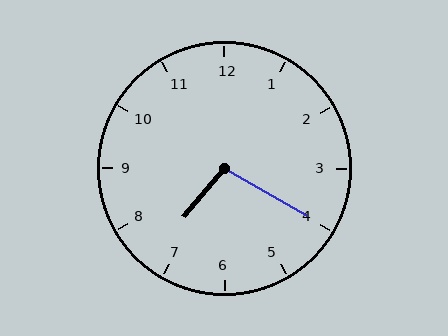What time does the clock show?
7:20.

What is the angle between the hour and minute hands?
Approximately 100 degrees.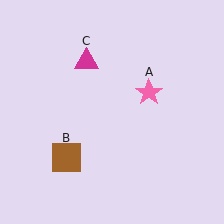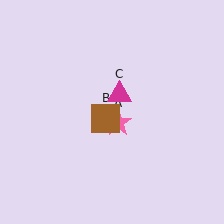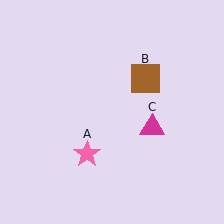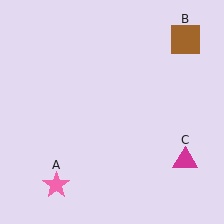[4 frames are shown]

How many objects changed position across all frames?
3 objects changed position: pink star (object A), brown square (object B), magenta triangle (object C).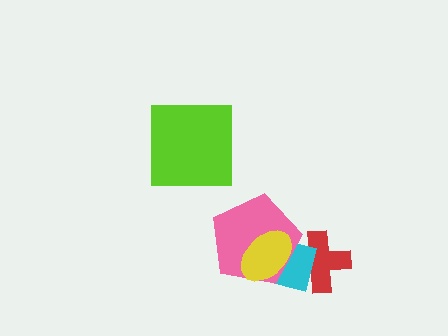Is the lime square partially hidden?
No, no other shape covers it.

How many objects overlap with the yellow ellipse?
3 objects overlap with the yellow ellipse.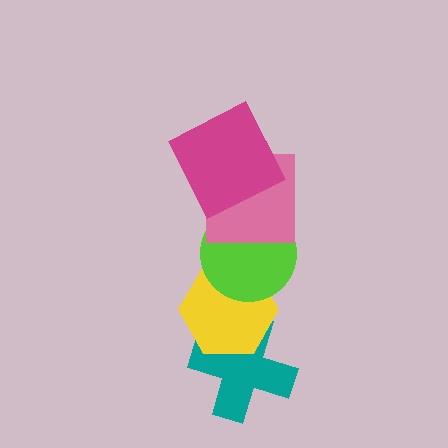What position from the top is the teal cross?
The teal cross is 5th from the top.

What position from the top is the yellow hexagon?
The yellow hexagon is 4th from the top.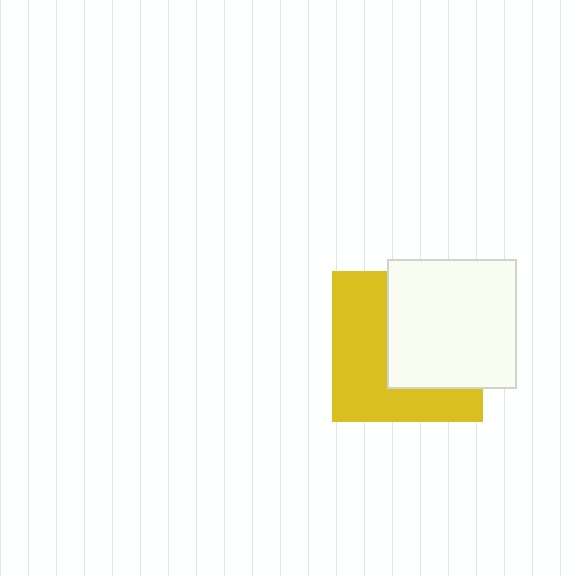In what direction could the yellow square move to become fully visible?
The yellow square could move left. That would shift it out from behind the white square entirely.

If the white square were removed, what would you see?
You would see the complete yellow square.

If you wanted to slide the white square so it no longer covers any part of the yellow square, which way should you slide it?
Slide it right — that is the most direct way to separate the two shapes.